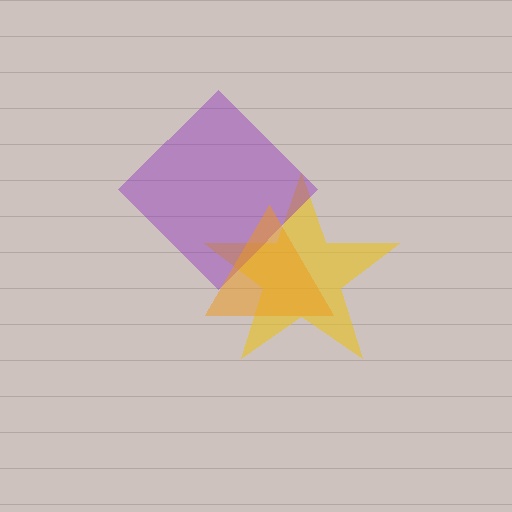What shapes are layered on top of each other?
The layered shapes are: a yellow star, a purple diamond, an orange triangle.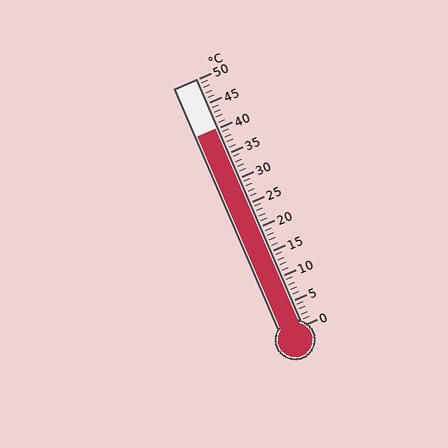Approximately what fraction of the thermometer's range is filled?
The thermometer is filled to approximately 80% of its range.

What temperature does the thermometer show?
The thermometer shows approximately 40°C.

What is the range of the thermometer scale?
The thermometer scale ranges from 0°C to 50°C.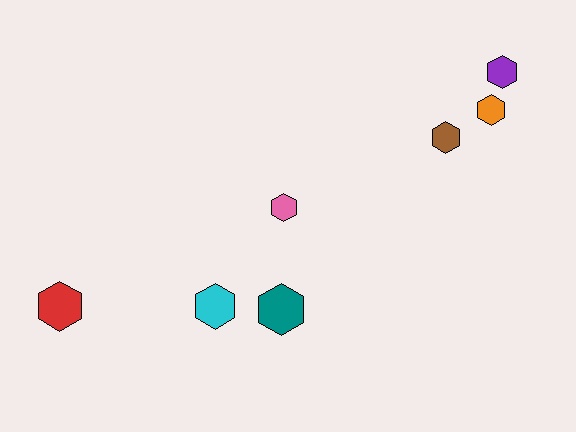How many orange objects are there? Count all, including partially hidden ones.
There is 1 orange object.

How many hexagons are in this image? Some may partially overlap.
There are 7 hexagons.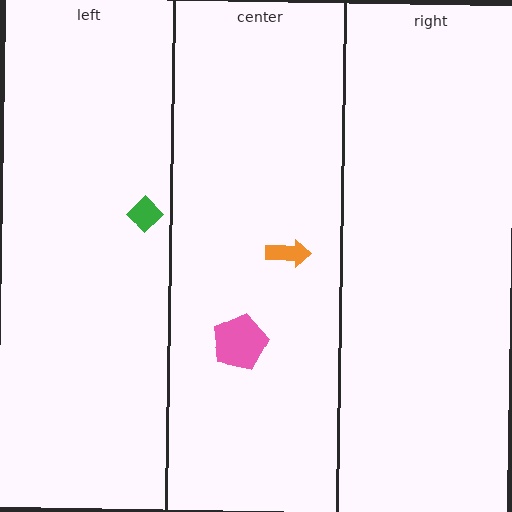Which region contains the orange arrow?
The center region.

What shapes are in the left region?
The green diamond.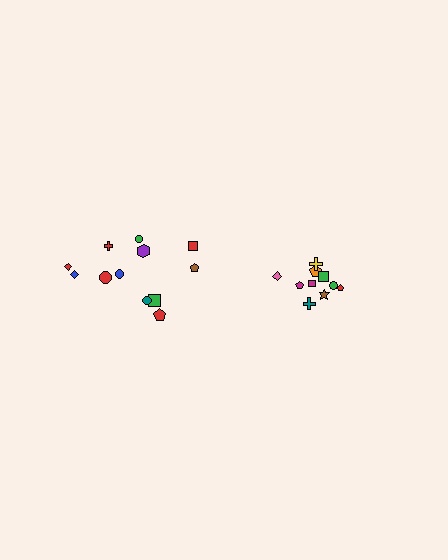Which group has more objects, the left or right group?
The left group.